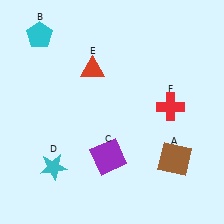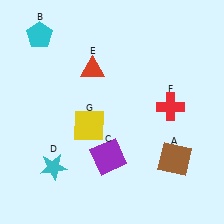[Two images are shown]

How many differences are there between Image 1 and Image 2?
There is 1 difference between the two images.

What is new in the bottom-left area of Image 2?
A yellow square (G) was added in the bottom-left area of Image 2.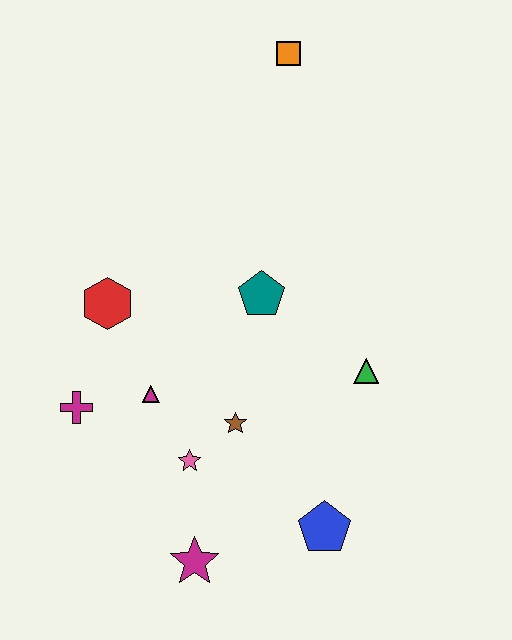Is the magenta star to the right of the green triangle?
No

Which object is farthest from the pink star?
The orange square is farthest from the pink star.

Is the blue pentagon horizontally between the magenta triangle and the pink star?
No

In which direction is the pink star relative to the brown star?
The pink star is to the left of the brown star.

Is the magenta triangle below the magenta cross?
No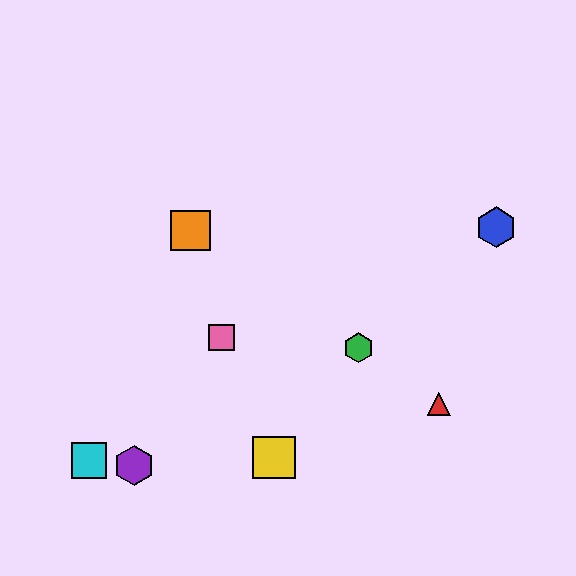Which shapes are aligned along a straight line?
The red triangle, the green hexagon, the orange square are aligned along a straight line.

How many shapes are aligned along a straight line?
3 shapes (the red triangle, the green hexagon, the orange square) are aligned along a straight line.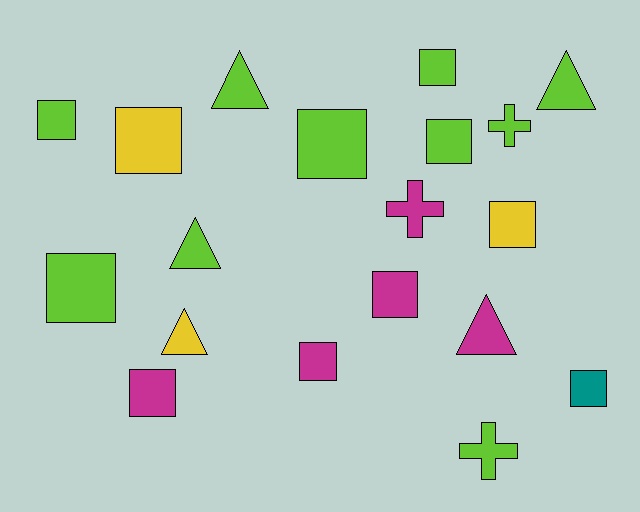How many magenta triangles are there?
There is 1 magenta triangle.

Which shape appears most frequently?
Square, with 11 objects.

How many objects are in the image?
There are 19 objects.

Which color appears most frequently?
Lime, with 10 objects.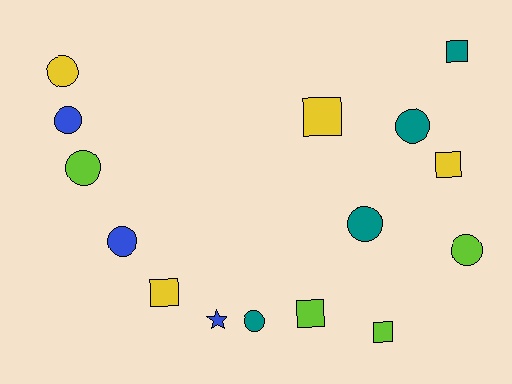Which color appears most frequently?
Yellow, with 4 objects.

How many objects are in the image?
There are 15 objects.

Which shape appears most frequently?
Circle, with 8 objects.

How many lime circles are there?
There are 2 lime circles.